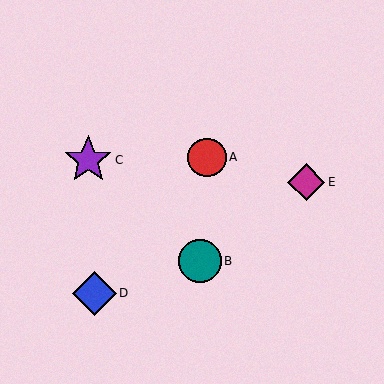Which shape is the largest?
The purple star (labeled C) is the largest.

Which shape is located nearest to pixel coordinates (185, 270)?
The teal circle (labeled B) at (200, 261) is nearest to that location.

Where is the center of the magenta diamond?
The center of the magenta diamond is at (306, 182).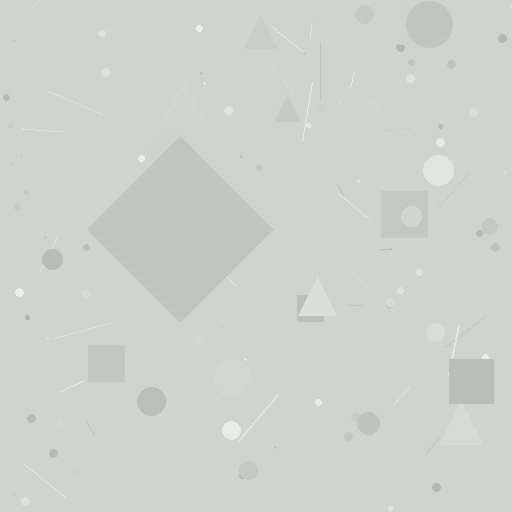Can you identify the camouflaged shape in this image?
The camouflaged shape is a diamond.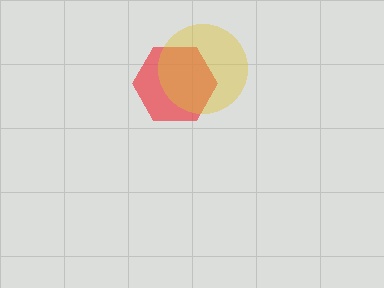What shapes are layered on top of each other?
The layered shapes are: a red hexagon, a yellow circle.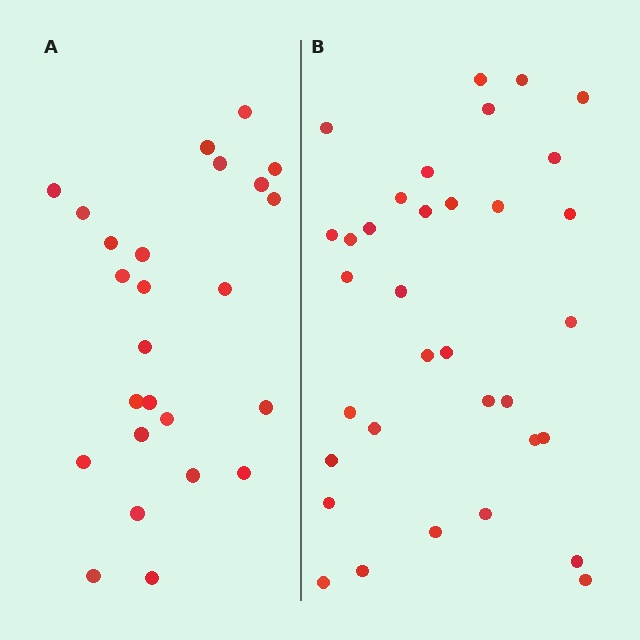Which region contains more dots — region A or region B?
Region B (the right region) has more dots.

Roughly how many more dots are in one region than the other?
Region B has roughly 8 or so more dots than region A.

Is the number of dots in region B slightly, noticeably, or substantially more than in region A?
Region B has noticeably more, but not dramatically so. The ratio is roughly 1.4 to 1.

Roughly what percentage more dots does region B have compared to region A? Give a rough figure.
About 35% more.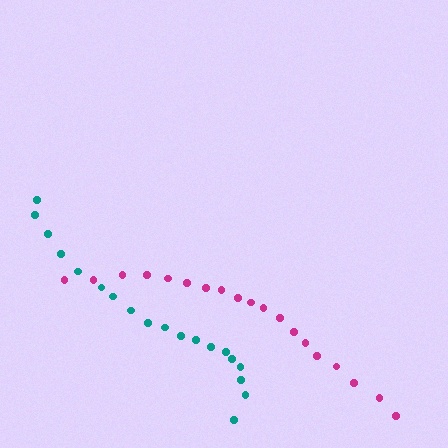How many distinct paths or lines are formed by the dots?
There are 2 distinct paths.